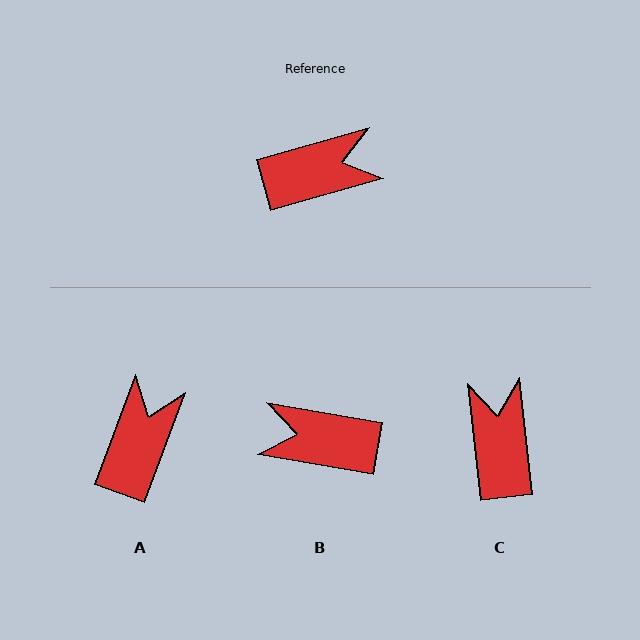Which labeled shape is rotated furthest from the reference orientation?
B, about 154 degrees away.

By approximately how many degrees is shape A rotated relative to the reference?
Approximately 54 degrees counter-clockwise.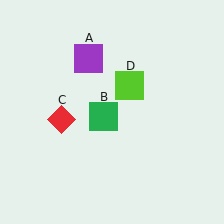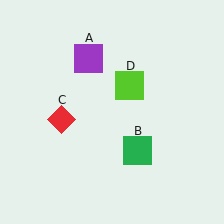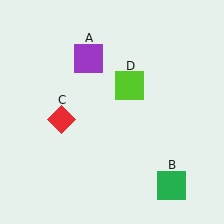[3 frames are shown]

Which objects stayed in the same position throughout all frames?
Purple square (object A) and red diamond (object C) and lime square (object D) remained stationary.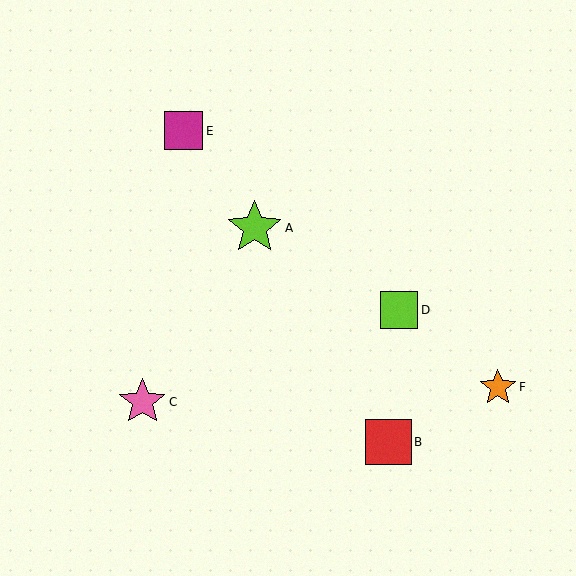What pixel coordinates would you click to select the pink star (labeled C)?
Click at (142, 402) to select the pink star C.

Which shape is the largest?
The lime star (labeled A) is the largest.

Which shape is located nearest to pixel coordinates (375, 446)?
The red square (labeled B) at (388, 442) is nearest to that location.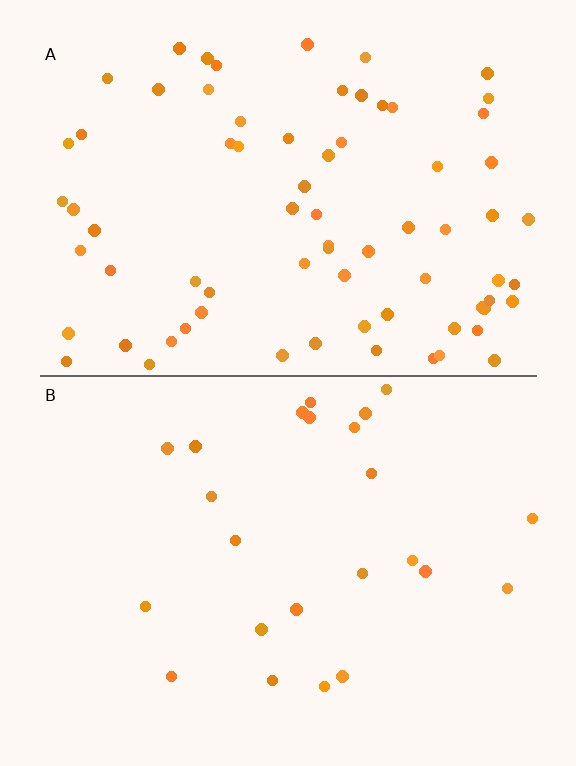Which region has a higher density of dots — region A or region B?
A (the top).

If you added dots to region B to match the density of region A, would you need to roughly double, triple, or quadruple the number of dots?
Approximately triple.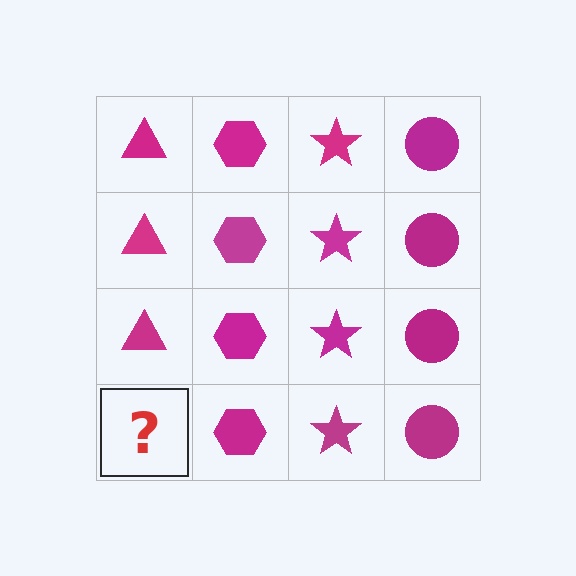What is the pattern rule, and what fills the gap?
The rule is that each column has a consistent shape. The gap should be filled with a magenta triangle.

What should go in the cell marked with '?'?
The missing cell should contain a magenta triangle.